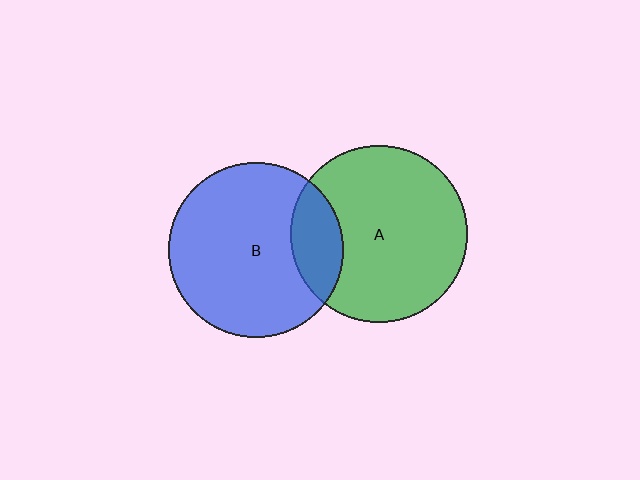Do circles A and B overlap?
Yes.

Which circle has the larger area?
Circle A (green).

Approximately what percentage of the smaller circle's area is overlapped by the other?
Approximately 20%.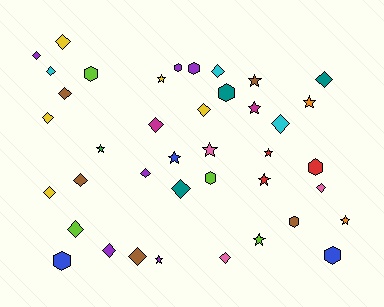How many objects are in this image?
There are 40 objects.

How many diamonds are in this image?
There are 19 diamonds.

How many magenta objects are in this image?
There are 2 magenta objects.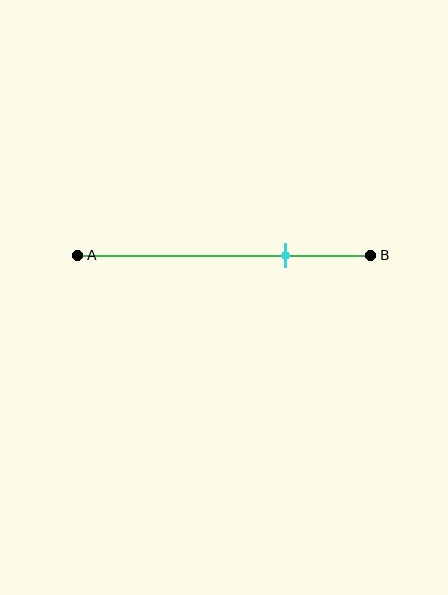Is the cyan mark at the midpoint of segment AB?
No, the mark is at about 70% from A, not at the 50% midpoint.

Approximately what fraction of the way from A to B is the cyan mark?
The cyan mark is approximately 70% of the way from A to B.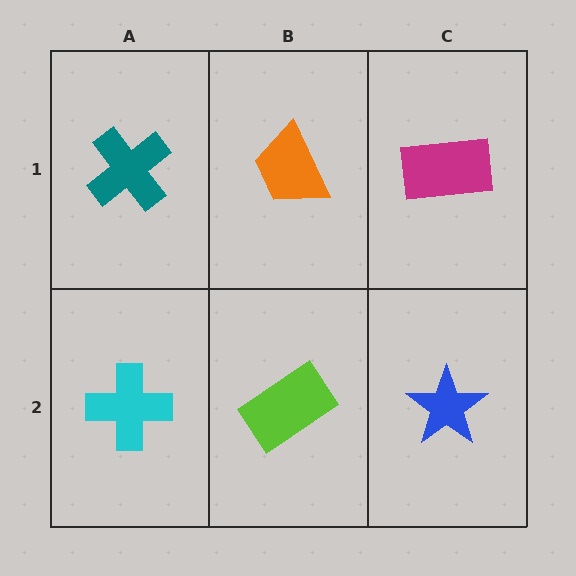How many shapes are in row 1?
3 shapes.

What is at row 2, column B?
A lime rectangle.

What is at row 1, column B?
An orange trapezoid.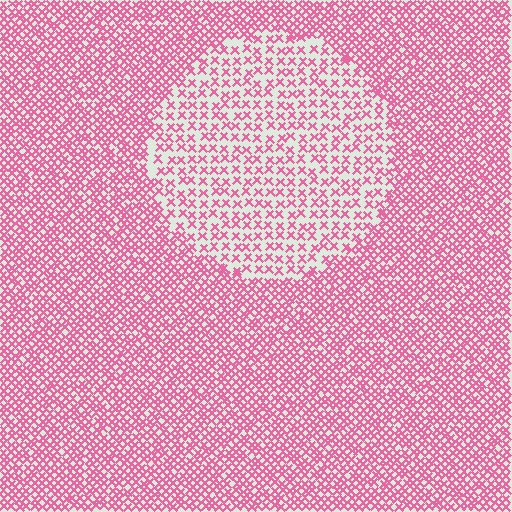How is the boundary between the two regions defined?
The boundary is defined by a change in element density (approximately 2.0x ratio). All elements are the same color, size, and shape.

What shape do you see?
I see a circle.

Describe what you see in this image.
The image contains small pink elements arranged at two different densities. A circle-shaped region is visible where the elements are less densely packed than the surrounding area.